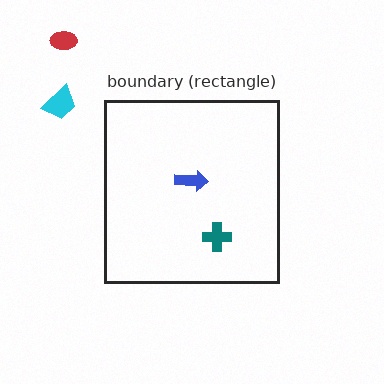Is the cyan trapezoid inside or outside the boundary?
Outside.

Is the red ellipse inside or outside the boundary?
Outside.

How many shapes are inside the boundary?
2 inside, 2 outside.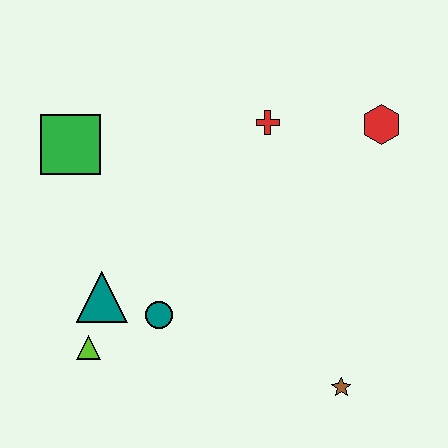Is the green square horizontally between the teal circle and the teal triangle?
No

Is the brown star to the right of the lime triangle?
Yes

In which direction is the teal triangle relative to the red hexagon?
The teal triangle is to the left of the red hexagon.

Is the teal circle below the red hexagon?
Yes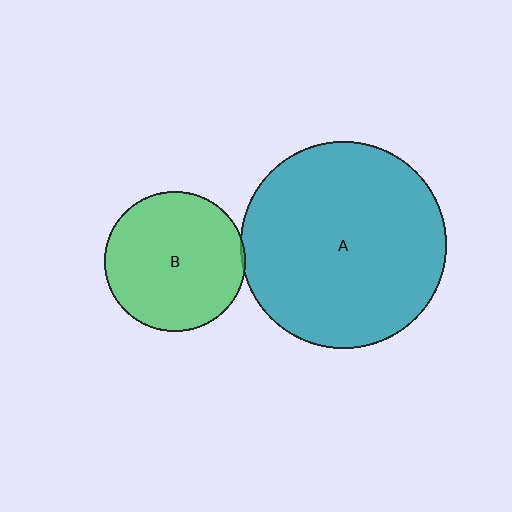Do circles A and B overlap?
Yes.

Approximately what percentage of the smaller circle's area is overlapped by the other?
Approximately 5%.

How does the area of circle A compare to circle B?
Approximately 2.2 times.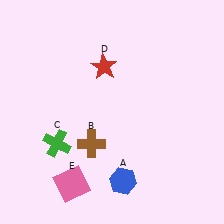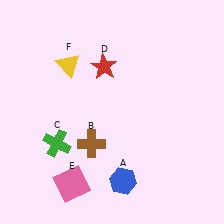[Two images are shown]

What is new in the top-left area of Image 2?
A yellow triangle (F) was added in the top-left area of Image 2.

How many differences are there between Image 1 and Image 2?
There is 1 difference between the two images.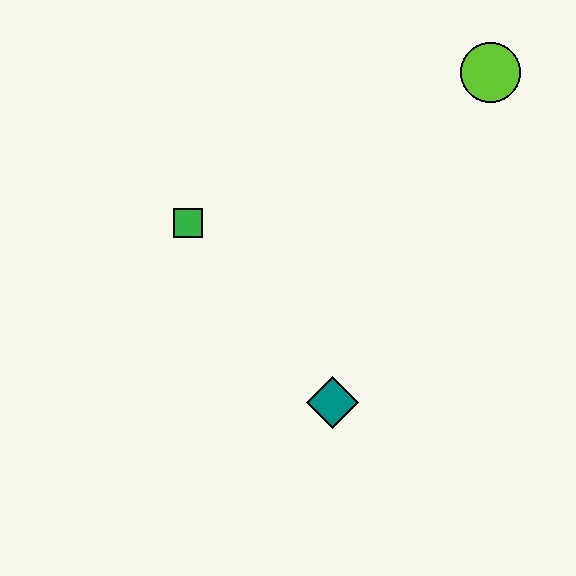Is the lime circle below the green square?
No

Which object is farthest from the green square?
The lime circle is farthest from the green square.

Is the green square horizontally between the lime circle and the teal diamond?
No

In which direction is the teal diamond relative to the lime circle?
The teal diamond is below the lime circle.